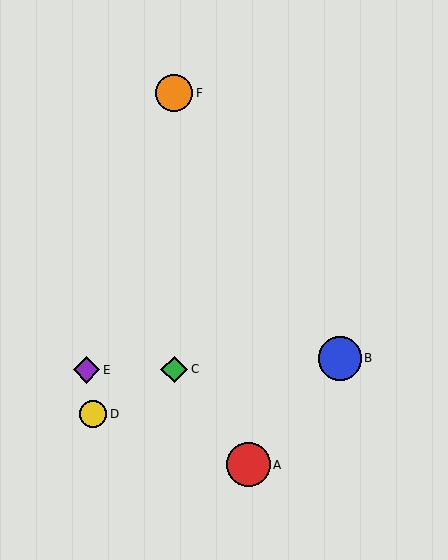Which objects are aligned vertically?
Objects C, F are aligned vertically.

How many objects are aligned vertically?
2 objects (C, F) are aligned vertically.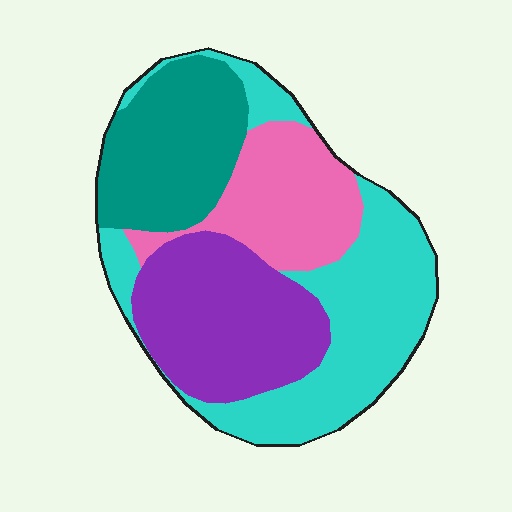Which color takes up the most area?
Cyan, at roughly 35%.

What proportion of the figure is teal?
Teal covers roughly 20% of the figure.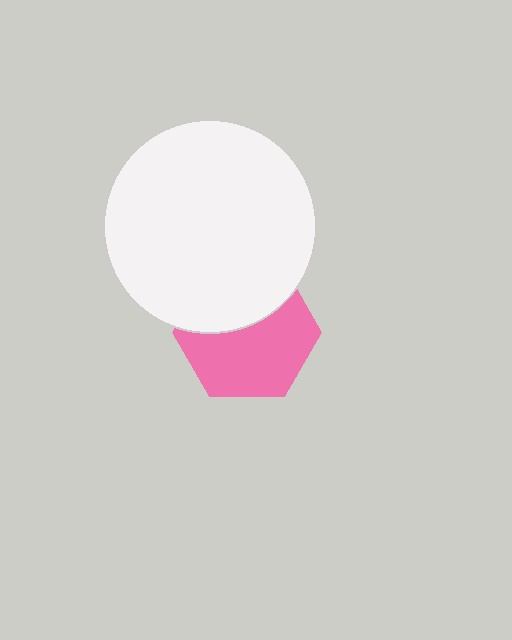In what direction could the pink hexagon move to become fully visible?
The pink hexagon could move down. That would shift it out from behind the white circle entirely.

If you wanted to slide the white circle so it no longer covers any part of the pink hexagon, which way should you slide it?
Slide it up — that is the most direct way to separate the two shapes.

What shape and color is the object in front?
The object in front is a white circle.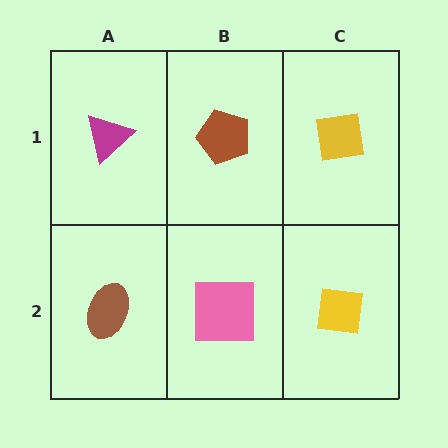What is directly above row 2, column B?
A brown pentagon.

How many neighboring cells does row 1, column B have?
3.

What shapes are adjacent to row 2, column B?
A brown pentagon (row 1, column B), a brown ellipse (row 2, column A), a yellow square (row 2, column C).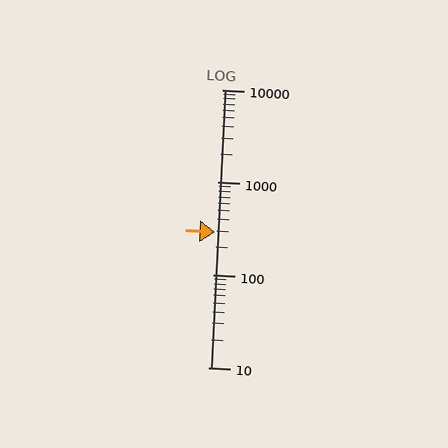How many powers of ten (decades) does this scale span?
The scale spans 3 decades, from 10 to 10000.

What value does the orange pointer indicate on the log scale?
The pointer indicates approximately 290.